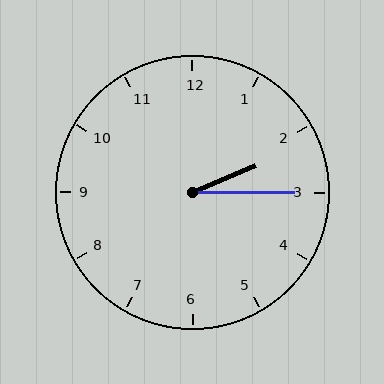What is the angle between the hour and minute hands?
Approximately 22 degrees.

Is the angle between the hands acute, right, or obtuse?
It is acute.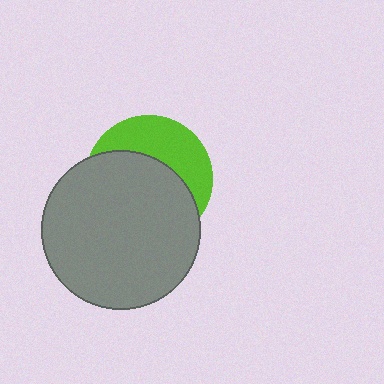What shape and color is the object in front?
The object in front is a gray circle.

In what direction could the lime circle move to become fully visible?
The lime circle could move up. That would shift it out from behind the gray circle entirely.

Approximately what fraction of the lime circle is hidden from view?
Roughly 62% of the lime circle is hidden behind the gray circle.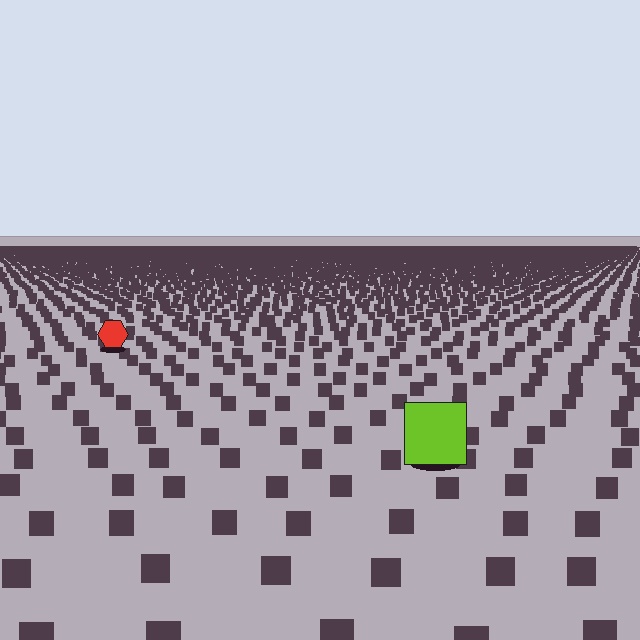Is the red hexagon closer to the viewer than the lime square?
No. The lime square is closer — you can tell from the texture gradient: the ground texture is coarser near it.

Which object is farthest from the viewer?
The red hexagon is farthest from the viewer. It appears smaller and the ground texture around it is denser.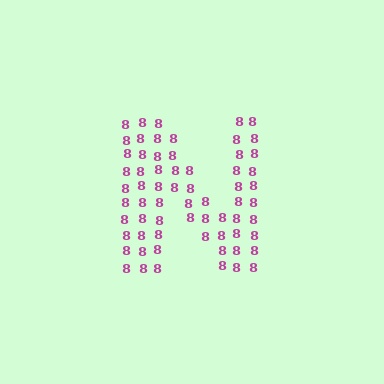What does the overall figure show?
The overall figure shows the letter N.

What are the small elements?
The small elements are digit 8's.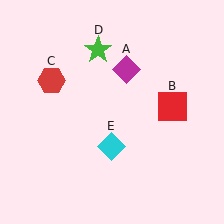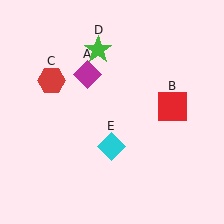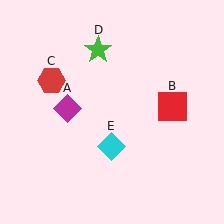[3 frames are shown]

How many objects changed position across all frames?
1 object changed position: magenta diamond (object A).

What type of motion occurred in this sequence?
The magenta diamond (object A) rotated counterclockwise around the center of the scene.